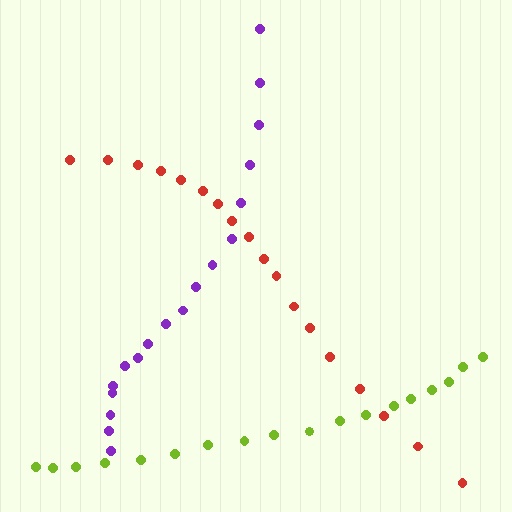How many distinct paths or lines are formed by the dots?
There are 3 distinct paths.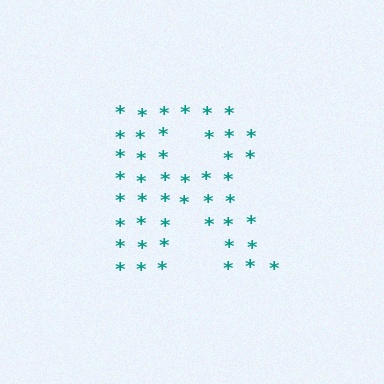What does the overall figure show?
The overall figure shows the letter R.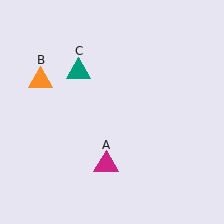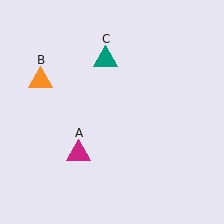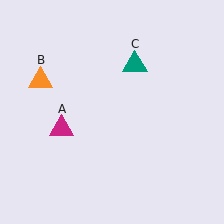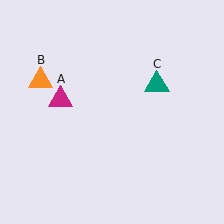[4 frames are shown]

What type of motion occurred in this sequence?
The magenta triangle (object A), teal triangle (object C) rotated clockwise around the center of the scene.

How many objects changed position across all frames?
2 objects changed position: magenta triangle (object A), teal triangle (object C).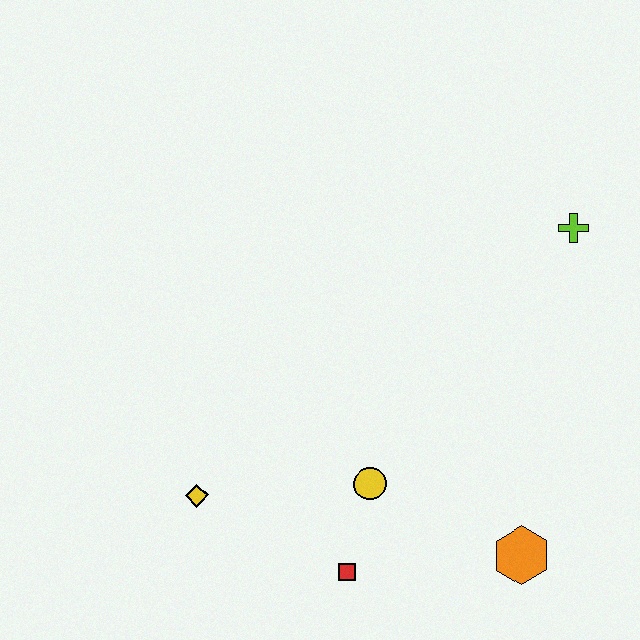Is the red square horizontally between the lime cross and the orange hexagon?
No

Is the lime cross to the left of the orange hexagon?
No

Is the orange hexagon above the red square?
Yes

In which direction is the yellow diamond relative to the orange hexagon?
The yellow diamond is to the left of the orange hexagon.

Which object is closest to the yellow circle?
The red square is closest to the yellow circle.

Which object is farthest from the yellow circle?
The lime cross is farthest from the yellow circle.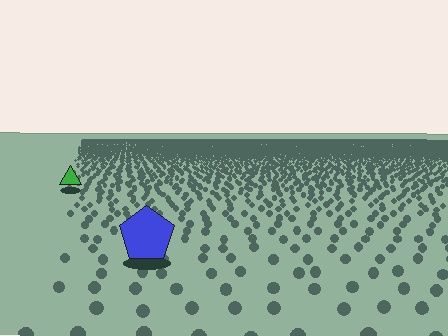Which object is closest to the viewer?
The blue pentagon is closest. The texture marks near it are larger and more spread out.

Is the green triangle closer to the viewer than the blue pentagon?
No. The blue pentagon is closer — you can tell from the texture gradient: the ground texture is coarser near it.